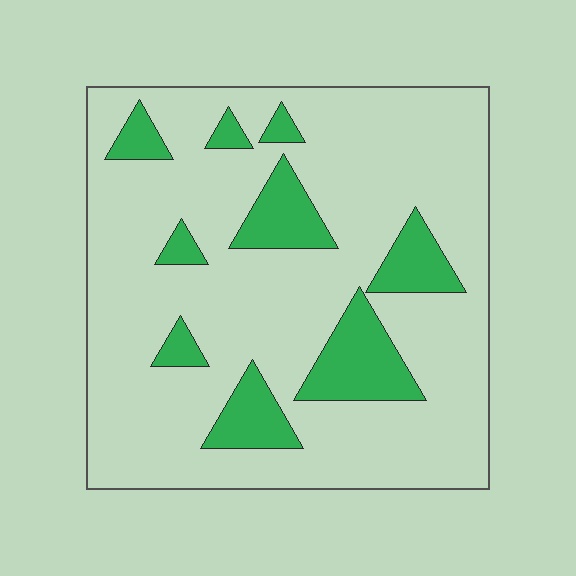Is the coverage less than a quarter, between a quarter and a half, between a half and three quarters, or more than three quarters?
Less than a quarter.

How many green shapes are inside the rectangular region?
9.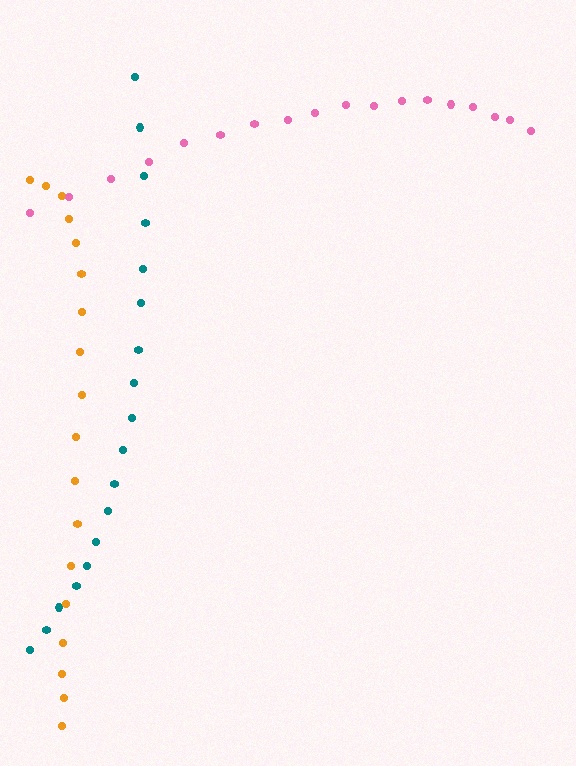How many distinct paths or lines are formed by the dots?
There are 3 distinct paths.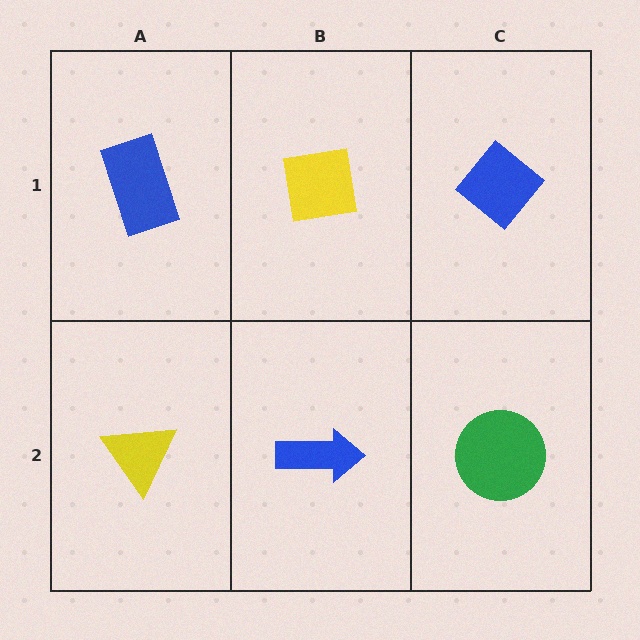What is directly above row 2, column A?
A blue rectangle.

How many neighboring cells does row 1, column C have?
2.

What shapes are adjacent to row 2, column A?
A blue rectangle (row 1, column A), a blue arrow (row 2, column B).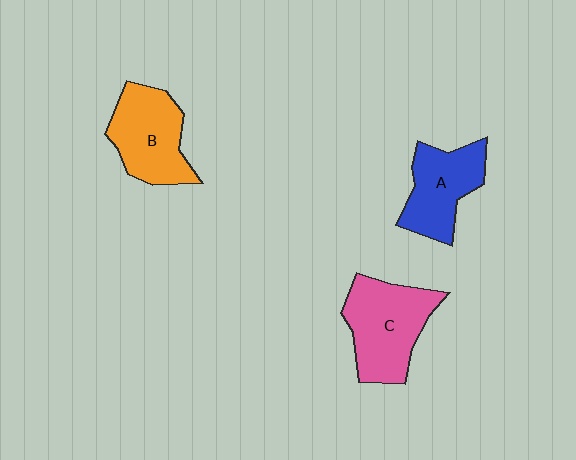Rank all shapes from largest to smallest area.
From largest to smallest: C (pink), B (orange), A (blue).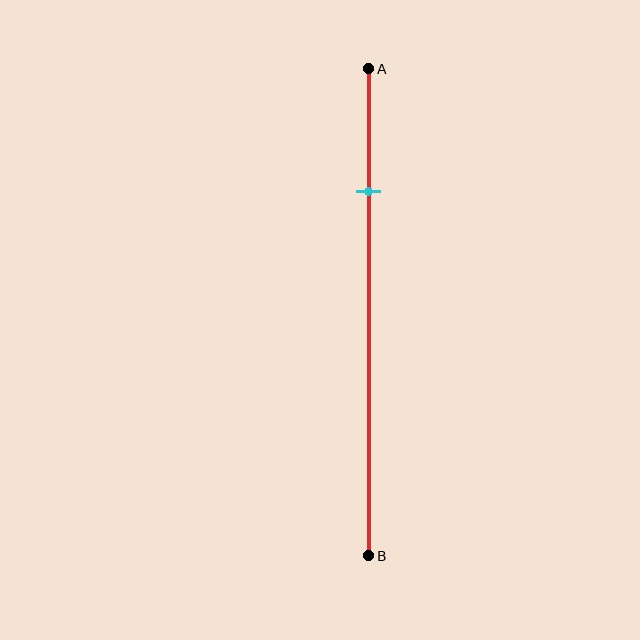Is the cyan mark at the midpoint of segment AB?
No, the mark is at about 25% from A, not at the 50% midpoint.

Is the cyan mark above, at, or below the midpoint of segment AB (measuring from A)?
The cyan mark is above the midpoint of segment AB.